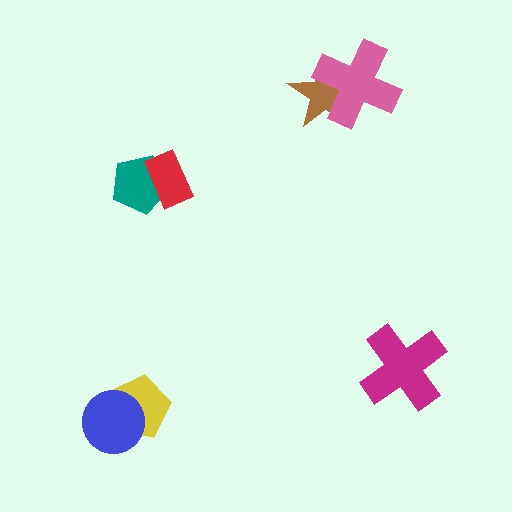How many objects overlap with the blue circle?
1 object overlaps with the blue circle.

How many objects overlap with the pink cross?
1 object overlaps with the pink cross.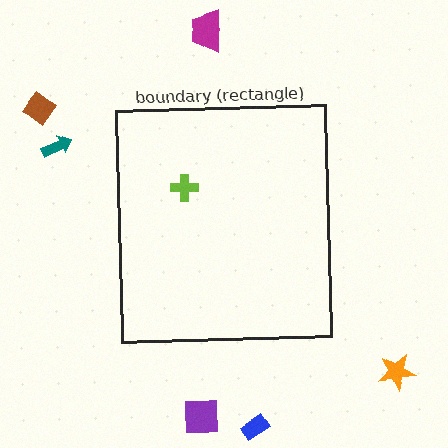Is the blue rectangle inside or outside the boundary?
Outside.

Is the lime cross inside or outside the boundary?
Inside.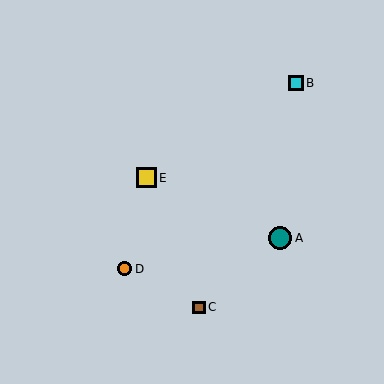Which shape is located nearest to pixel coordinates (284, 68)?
The cyan square (labeled B) at (296, 83) is nearest to that location.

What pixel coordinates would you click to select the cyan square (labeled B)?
Click at (296, 83) to select the cyan square B.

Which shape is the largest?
The teal circle (labeled A) is the largest.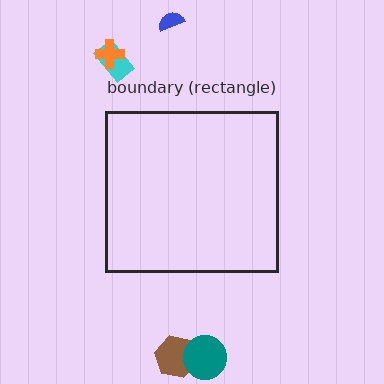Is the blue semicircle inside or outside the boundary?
Outside.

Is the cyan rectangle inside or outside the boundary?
Outside.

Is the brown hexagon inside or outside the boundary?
Outside.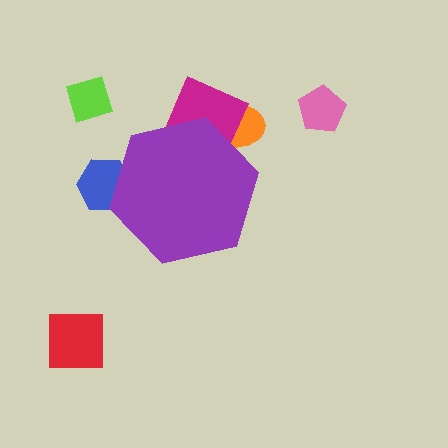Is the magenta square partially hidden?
Yes, the magenta square is partially hidden behind the purple hexagon.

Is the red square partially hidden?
No, the red square is fully visible.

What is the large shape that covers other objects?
A purple hexagon.